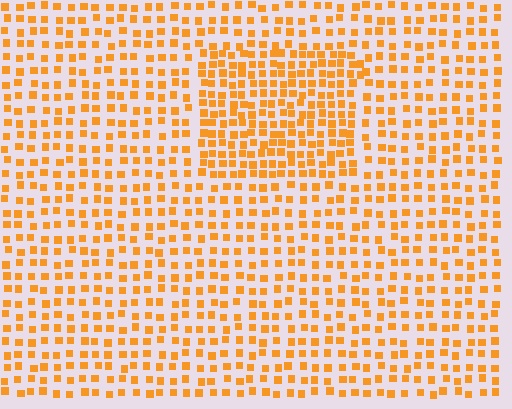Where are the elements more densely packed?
The elements are more densely packed inside the rectangle boundary.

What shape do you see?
I see a rectangle.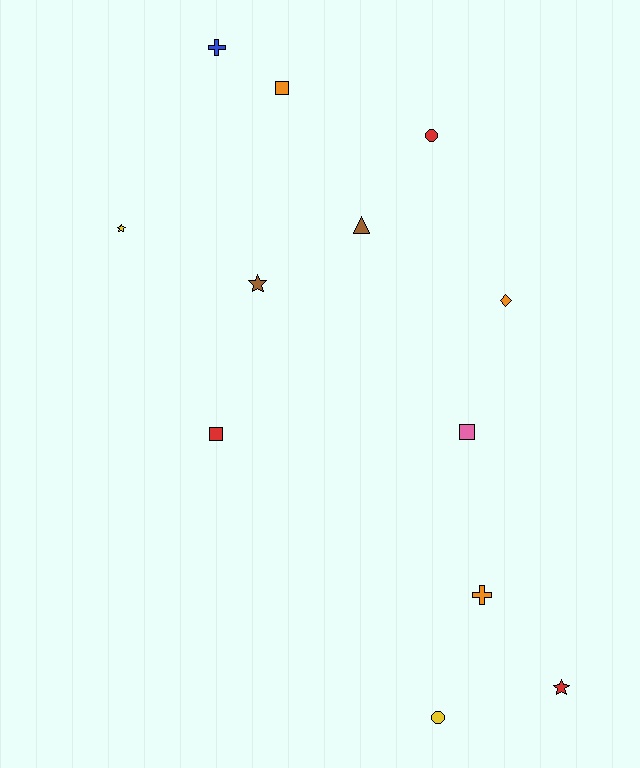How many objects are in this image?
There are 12 objects.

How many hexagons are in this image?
There are no hexagons.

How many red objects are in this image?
There are 3 red objects.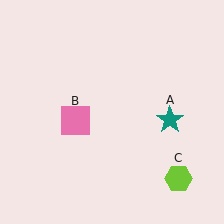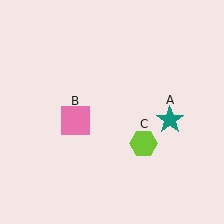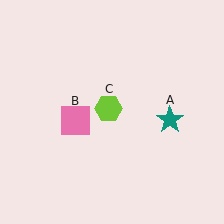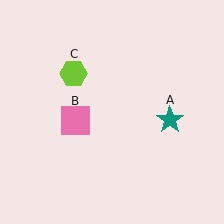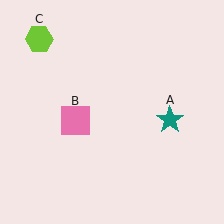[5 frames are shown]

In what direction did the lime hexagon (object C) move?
The lime hexagon (object C) moved up and to the left.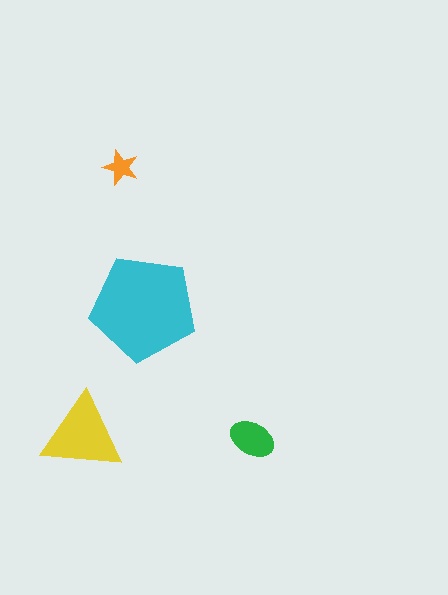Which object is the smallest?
The orange star.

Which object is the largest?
The cyan pentagon.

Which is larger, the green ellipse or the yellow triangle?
The yellow triangle.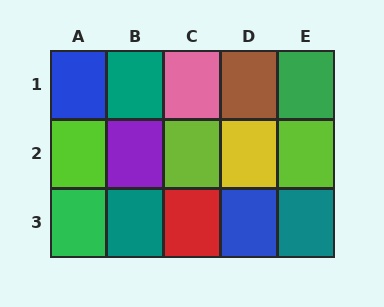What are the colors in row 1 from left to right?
Blue, teal, pink, brown, green.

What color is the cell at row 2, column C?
Lime.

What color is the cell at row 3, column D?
Blue.